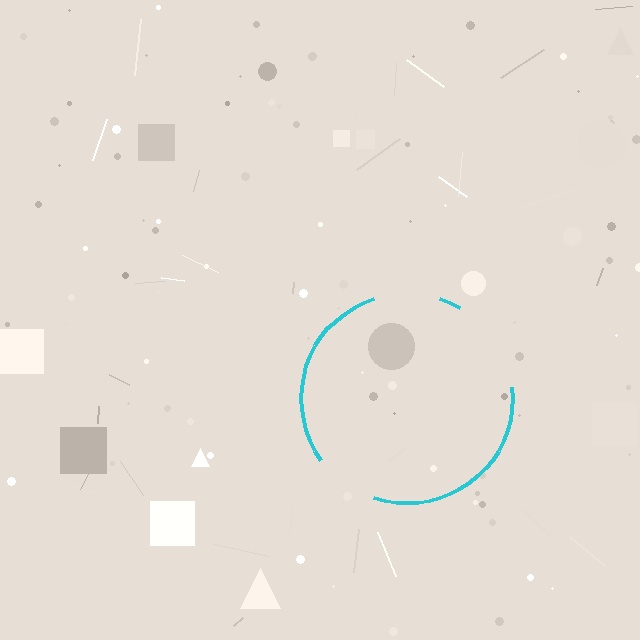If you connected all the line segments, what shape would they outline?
They would outline a circle.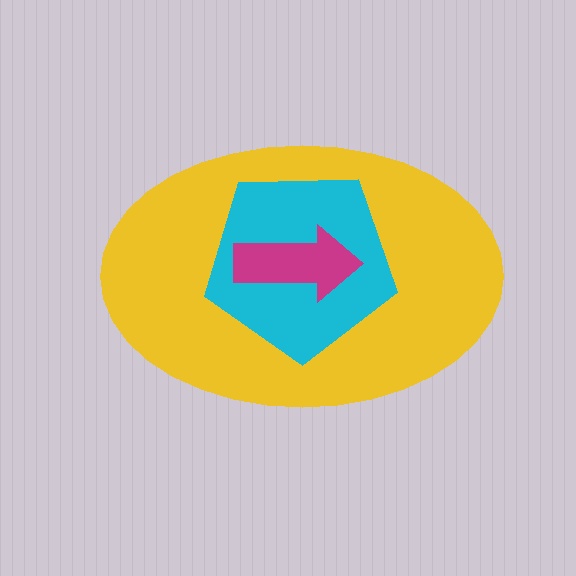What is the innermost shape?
The magenta arrow.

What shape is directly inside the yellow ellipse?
The cyan pentagon.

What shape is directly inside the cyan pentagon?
The magenta arrow.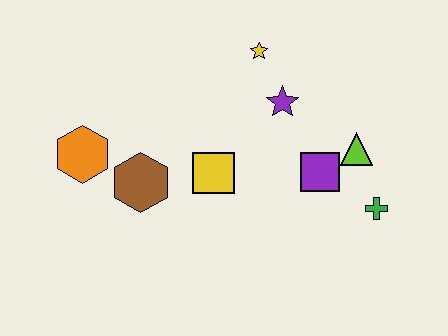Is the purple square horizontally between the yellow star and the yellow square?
No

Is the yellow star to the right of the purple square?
No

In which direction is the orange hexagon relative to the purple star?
The orange hexagon is to the left of the purple star.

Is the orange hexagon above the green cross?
Yes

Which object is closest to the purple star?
The yellow star is closest to the purple star.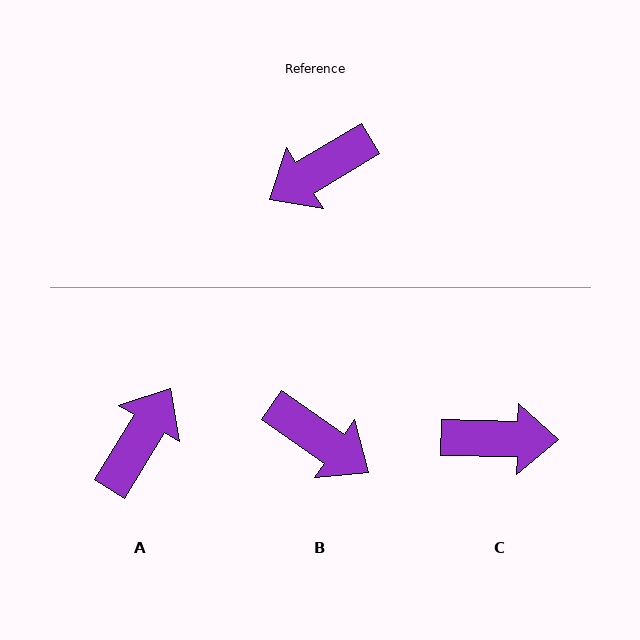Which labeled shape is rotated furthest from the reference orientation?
A, about 152 degrees away.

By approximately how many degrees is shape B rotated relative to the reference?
Approximately 114 degrees counter-clockwise.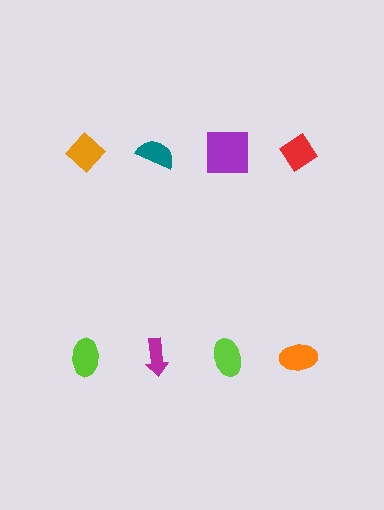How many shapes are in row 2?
4 shapes.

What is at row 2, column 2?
A magenta arrow.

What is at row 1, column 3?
A purple square.